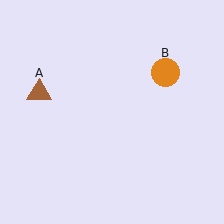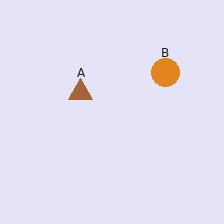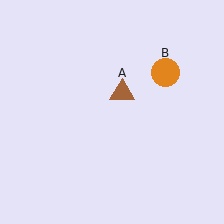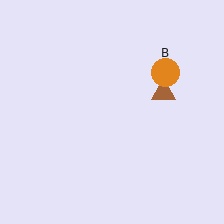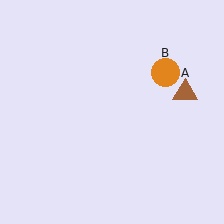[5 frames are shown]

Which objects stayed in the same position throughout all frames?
Orange circle (object B) remained stationary.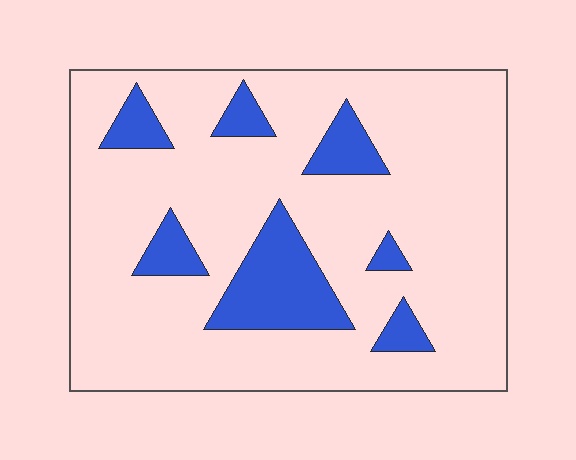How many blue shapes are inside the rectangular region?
7.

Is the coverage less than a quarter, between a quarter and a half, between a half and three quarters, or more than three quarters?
Less than a quarter.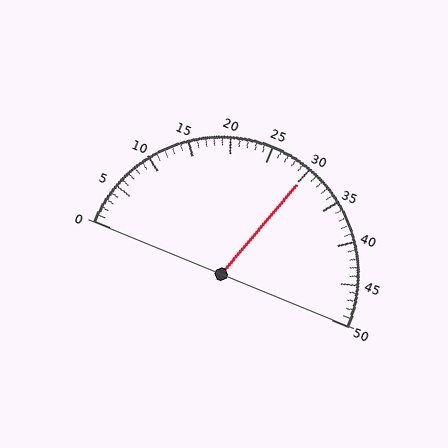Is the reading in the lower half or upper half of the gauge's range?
The reading is in the upper half of the range (0 to 50).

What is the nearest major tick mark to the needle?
The nearest major tick mark is 30.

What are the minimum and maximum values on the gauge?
The gauge ranges from 0 to 50.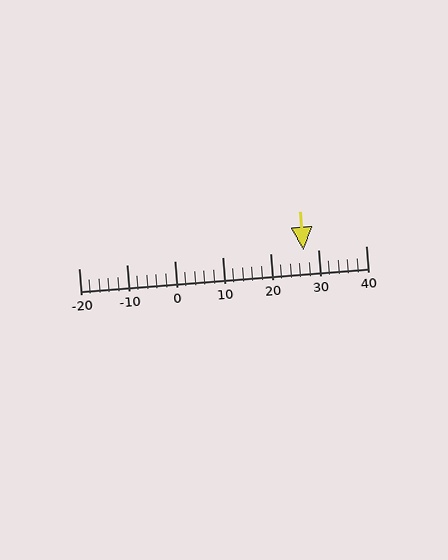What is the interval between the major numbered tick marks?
The major tick marks are spaced 10 units apart.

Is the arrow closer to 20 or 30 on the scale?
The arrow is closer to 30.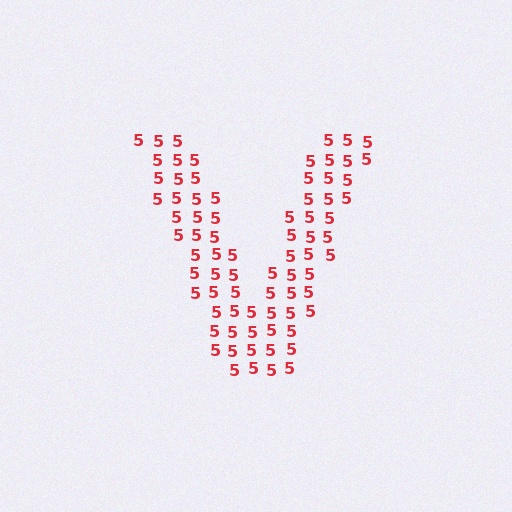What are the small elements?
The small elements are digit 5's.